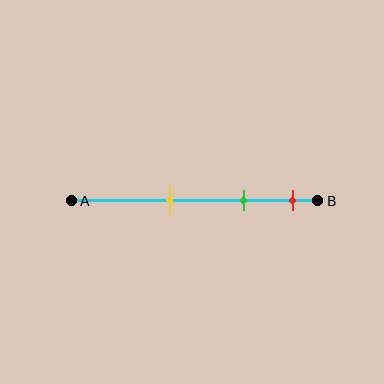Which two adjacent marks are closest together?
The green and red marks are the closest adjacent pair.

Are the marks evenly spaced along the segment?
Yes, the marks are approximately evenly spaced.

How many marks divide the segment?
There are 3 marks dividing the segment.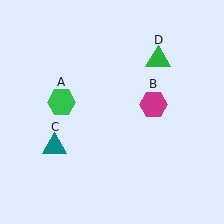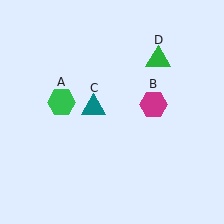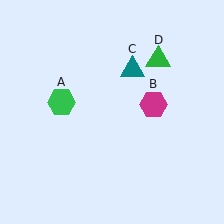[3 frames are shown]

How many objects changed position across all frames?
1 object changed position: teal triangle (object C).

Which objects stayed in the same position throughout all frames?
Green hexagon (object A) and magenta hexagon (object B) and green triangle (object D) remained stationary.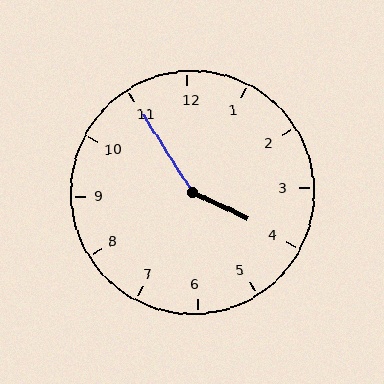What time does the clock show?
3:55.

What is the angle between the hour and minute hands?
Approximately 148 degrees.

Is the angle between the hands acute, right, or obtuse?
It is obtuse.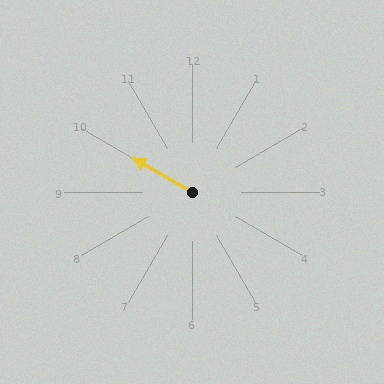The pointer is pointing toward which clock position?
Roughly 10 o'clock.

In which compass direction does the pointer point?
Northwest.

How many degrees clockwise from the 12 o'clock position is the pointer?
Approximately 300 degrees.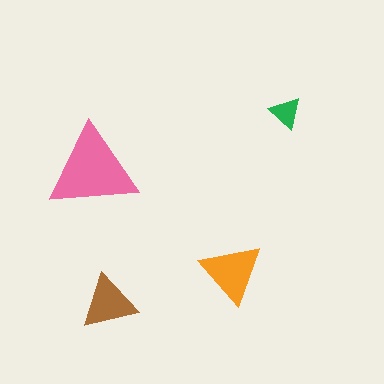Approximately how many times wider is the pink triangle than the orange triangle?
About 1.5 times wider.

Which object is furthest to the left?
The pink triangle is leftmost.